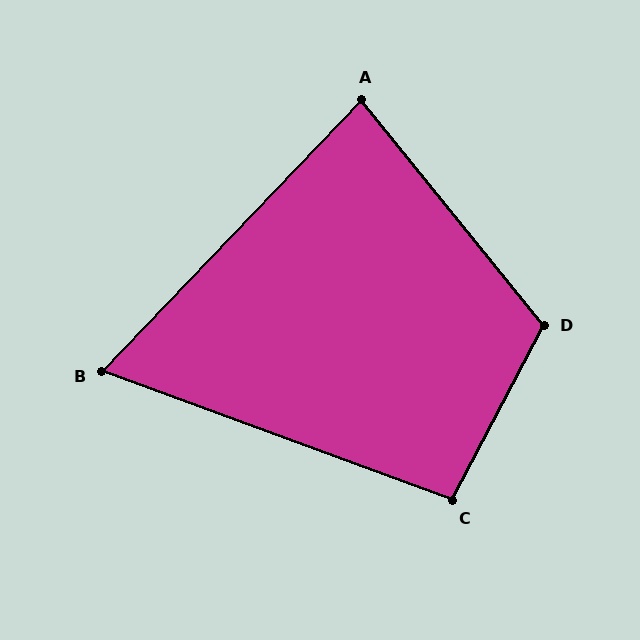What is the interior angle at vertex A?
Approximately 83 degrees (acute).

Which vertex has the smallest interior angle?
B, at approximately 67 degrees.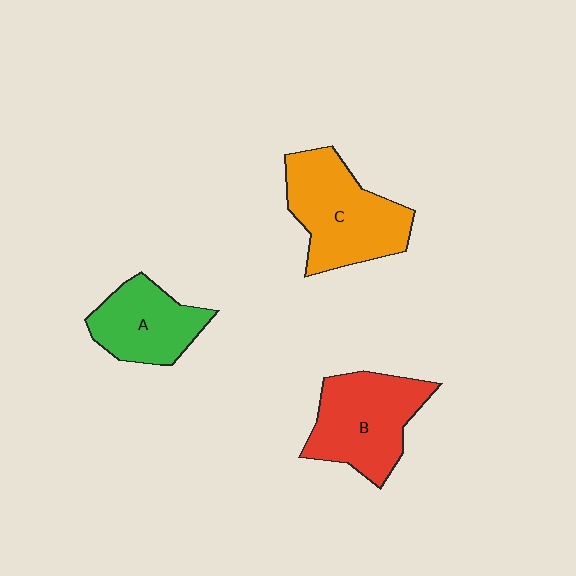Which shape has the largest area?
Shape C (orange).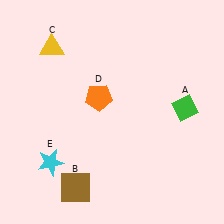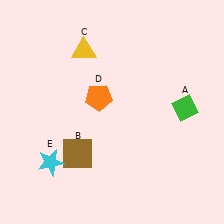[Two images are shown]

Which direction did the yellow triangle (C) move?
The yellow triangle (C) moved right.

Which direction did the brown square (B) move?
The brown square (B) moved up.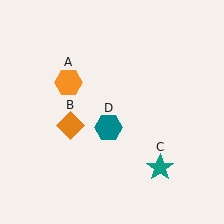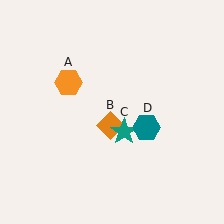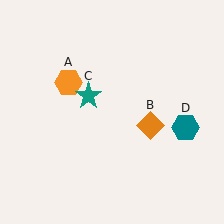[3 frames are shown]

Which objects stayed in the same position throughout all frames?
Orange hexagon (object A) remained stationary.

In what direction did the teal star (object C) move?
The teal star (object C) moved up and to the left.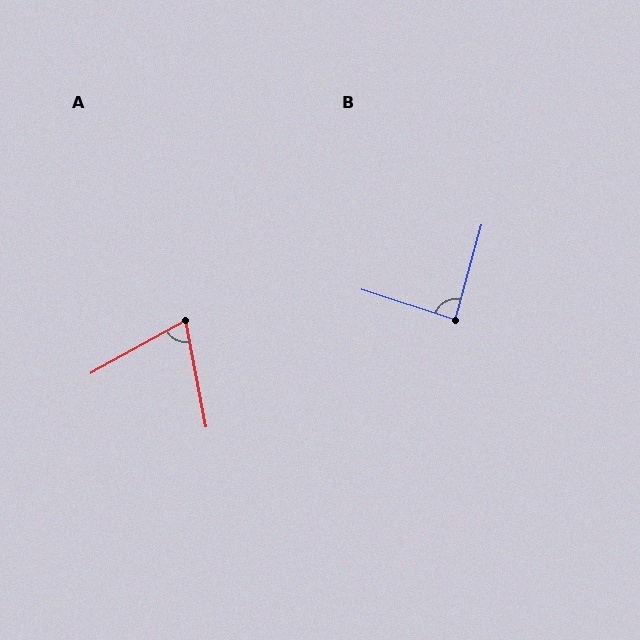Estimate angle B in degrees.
Approximately 88 degrees.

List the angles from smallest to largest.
A (72°), B (88°).